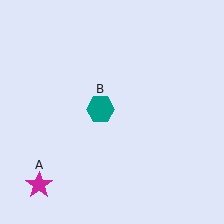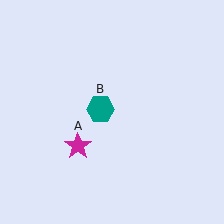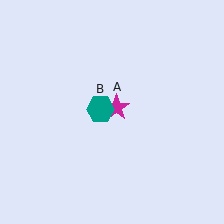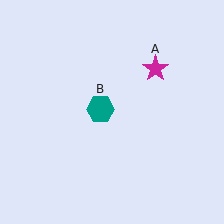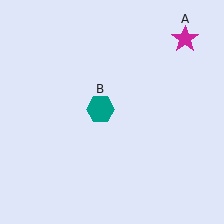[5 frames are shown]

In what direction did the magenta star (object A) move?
The magenta star (object A) moved up and to the right.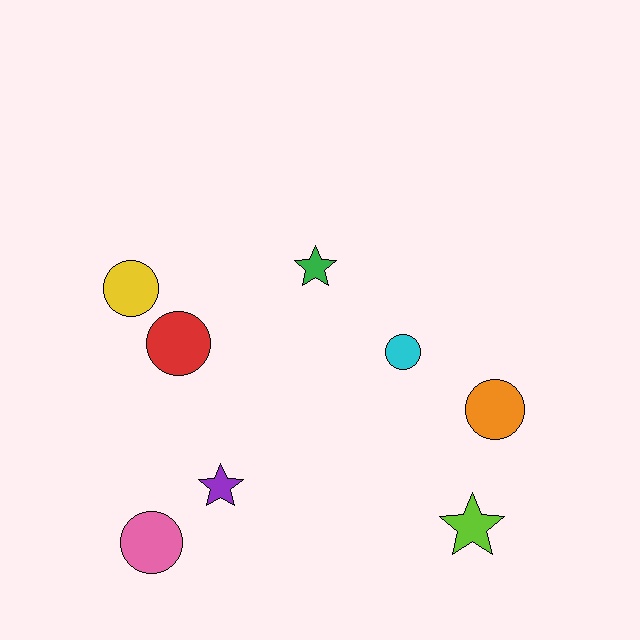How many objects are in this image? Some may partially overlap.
There are 8 objects.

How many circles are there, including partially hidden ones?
There are 5 circles.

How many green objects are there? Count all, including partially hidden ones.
There is 1 green object.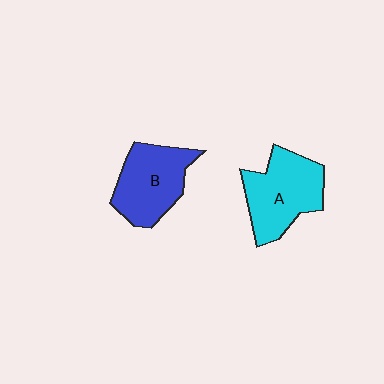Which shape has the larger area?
Shape A (cyan).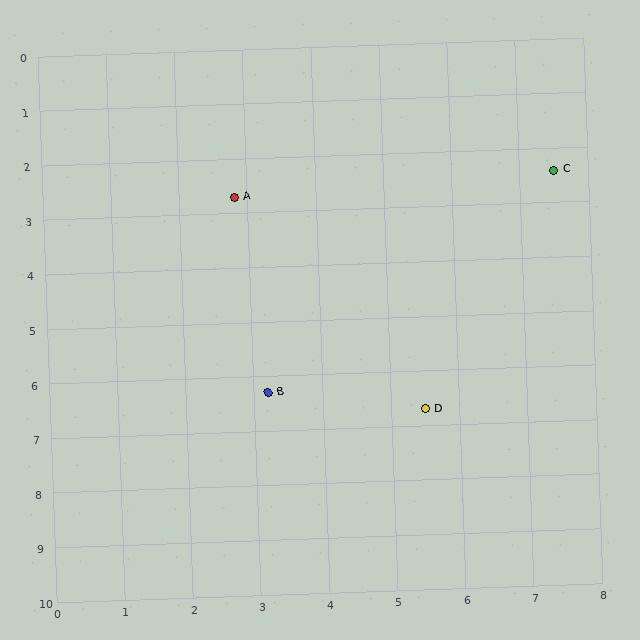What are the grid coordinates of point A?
Point A is at approximately (2.8, 2.7).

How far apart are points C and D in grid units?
Points C and D are about 4.7 grid units apart.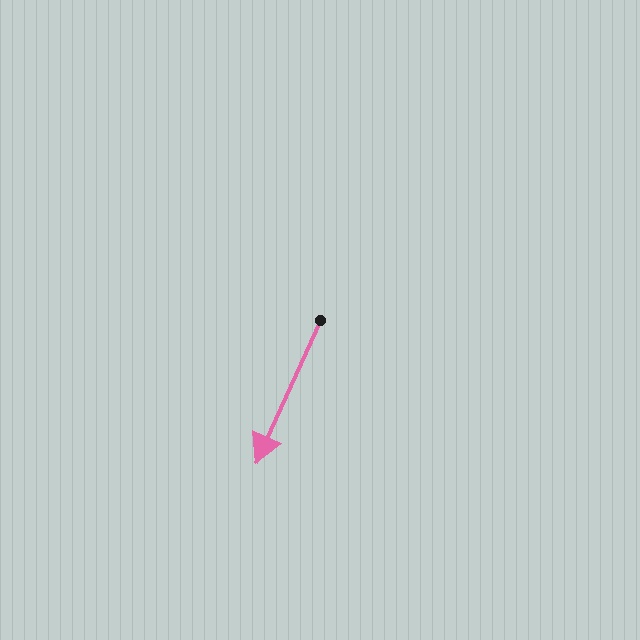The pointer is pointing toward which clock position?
Roughly 7 o'clock.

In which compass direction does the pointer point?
Southwest.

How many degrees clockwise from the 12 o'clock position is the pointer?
Approximately 204 degrees.